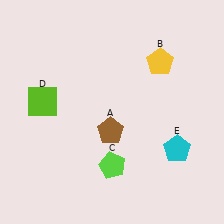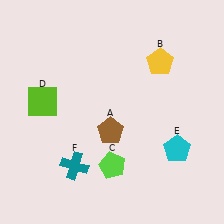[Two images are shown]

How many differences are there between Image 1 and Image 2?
There is 1 difference between the two images.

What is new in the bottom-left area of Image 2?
A teal cross (F) was added in the bottom-left area of Image 2.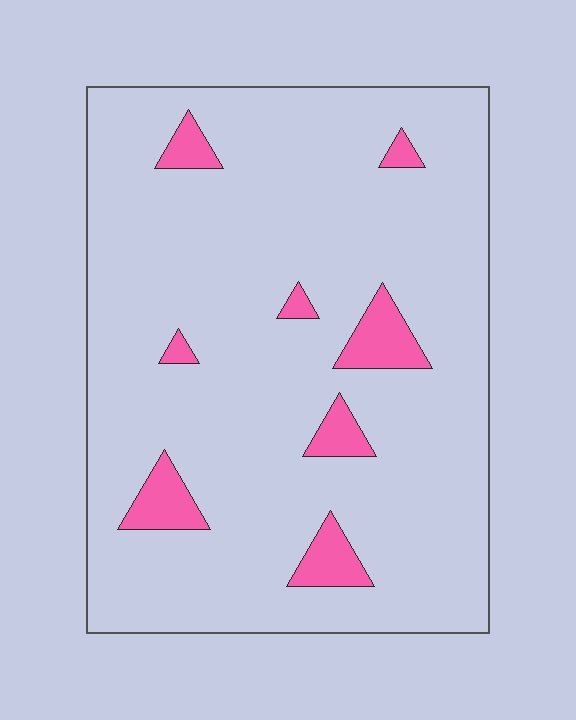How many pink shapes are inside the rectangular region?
8.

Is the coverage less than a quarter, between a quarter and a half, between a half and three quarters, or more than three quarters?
Less than a quarter.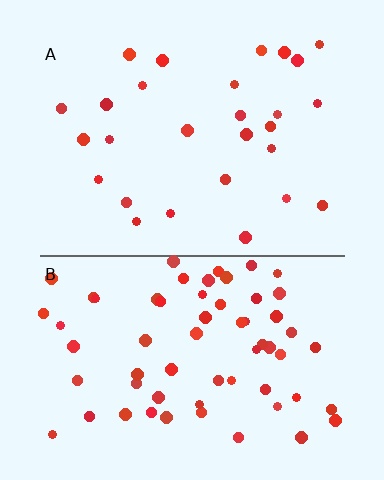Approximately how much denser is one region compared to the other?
Approximately 2.3× — region B over region A.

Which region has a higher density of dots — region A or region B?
B (the bottom).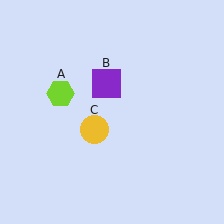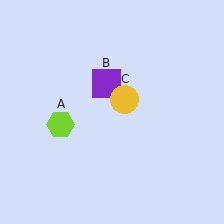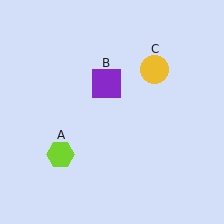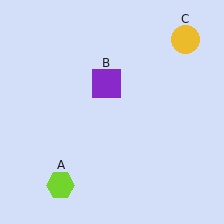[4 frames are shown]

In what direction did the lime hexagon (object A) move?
The lime hexagon (object A) moved down.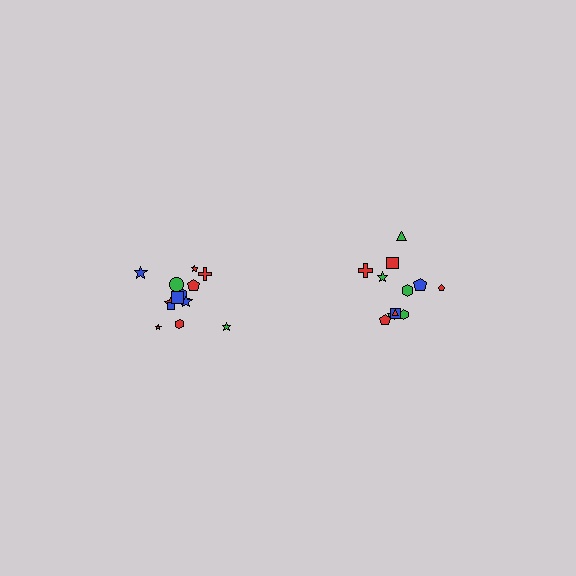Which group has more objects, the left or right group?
The left group.